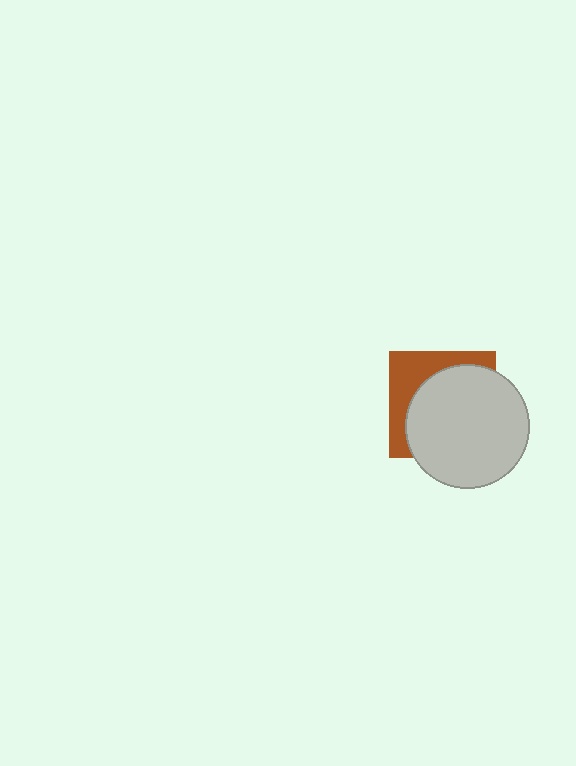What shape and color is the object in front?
The object in front is a light gray circle.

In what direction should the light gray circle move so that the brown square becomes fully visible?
The light gray circle should move toward the lower-right. That is the shortest direction to clear the overlap and leave the brown square fully visible.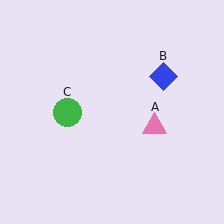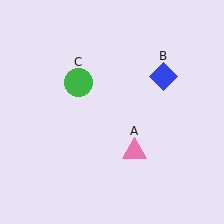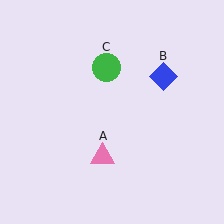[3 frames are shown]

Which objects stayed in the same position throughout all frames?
Blue diamond (object B) remained stationary.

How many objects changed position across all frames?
2 objects changed position: pink triangle (object A), green circle (object C).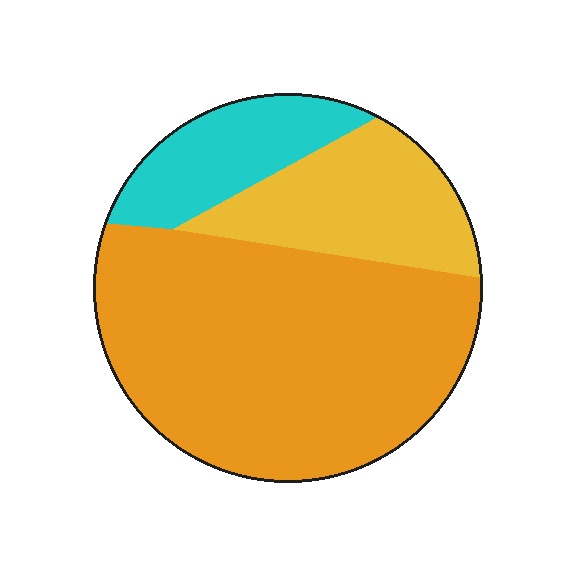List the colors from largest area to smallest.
From largest to smallest: orange, yellow, cyan.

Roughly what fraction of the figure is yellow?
Yellow takes up about one fifth (1/5) of the figure.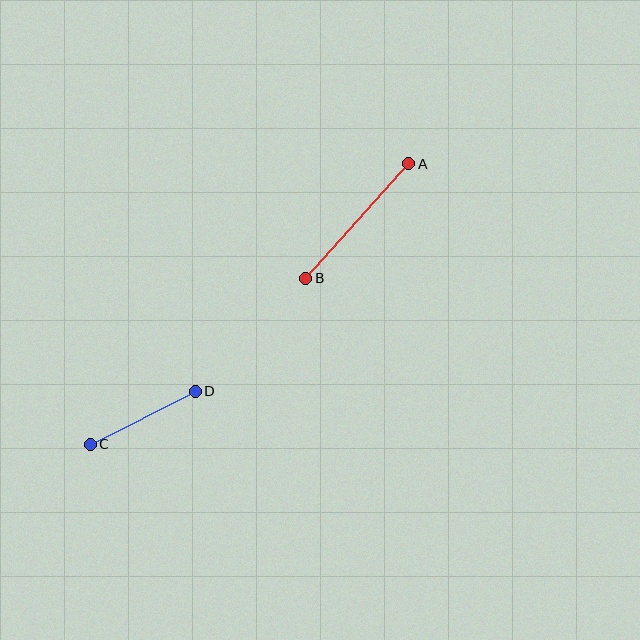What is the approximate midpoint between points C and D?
The midpoint is at approximately (143, 418) pixels.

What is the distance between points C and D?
The distance is approximately 117 pixels.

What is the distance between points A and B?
The distance is approximately 154 pixels.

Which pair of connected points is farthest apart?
Points A and B are farthest apart.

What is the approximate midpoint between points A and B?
The midpoint is at approximately (357, 221) pixels.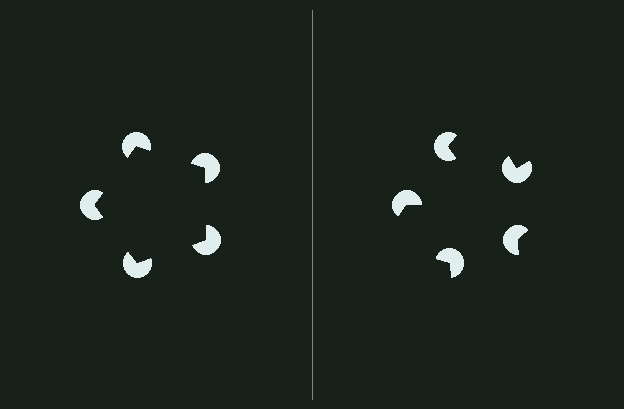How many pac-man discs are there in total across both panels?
10 — 5 on each side.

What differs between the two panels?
The pac-man discs are positioned identically on both sides; only the wedge orientations differ. On the left they align to a pentagon; on the right they are misaligned.